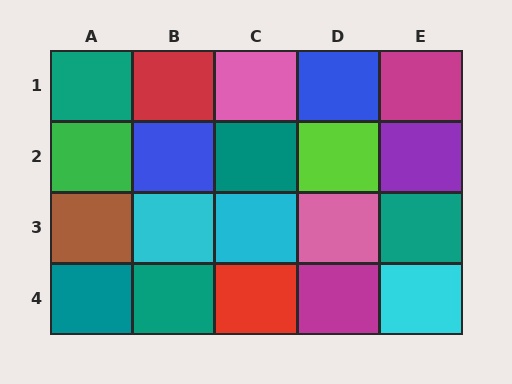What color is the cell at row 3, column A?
Brown.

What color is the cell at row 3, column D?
Pink.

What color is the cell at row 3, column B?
Cyan.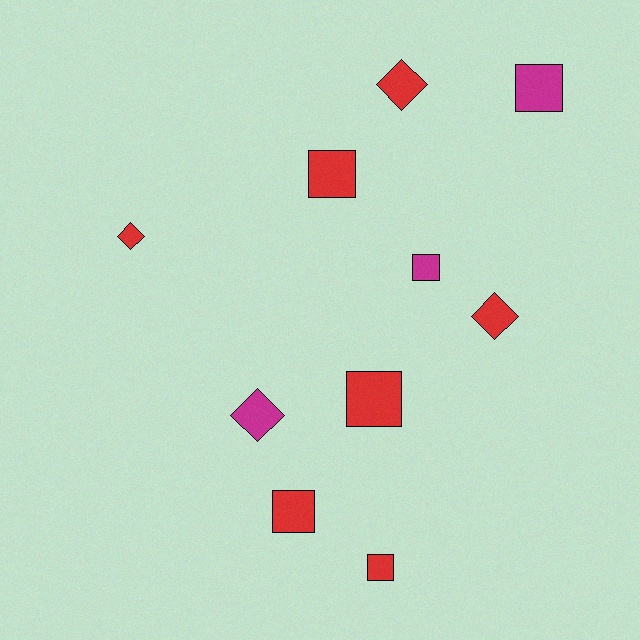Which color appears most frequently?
Red, with 7 objects.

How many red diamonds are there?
There are 3 red diamonds.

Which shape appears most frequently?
Square, with 6 objects.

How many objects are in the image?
There are 10 objects.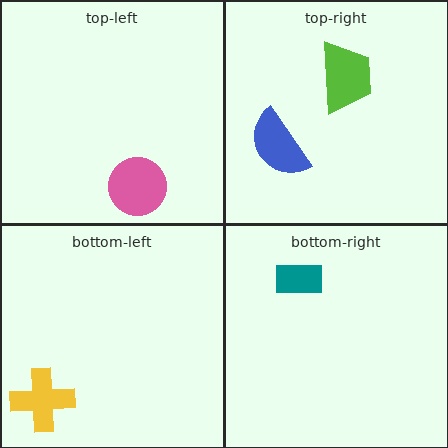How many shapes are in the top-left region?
1.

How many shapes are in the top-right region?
2.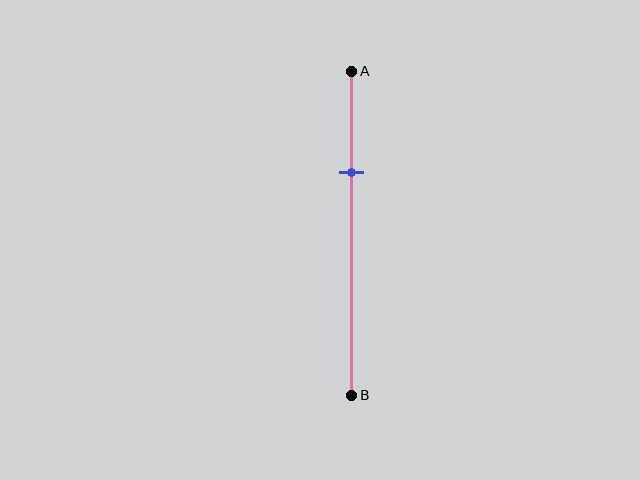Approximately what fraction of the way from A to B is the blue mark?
The blue mark is approximately 30% of the way from A to B.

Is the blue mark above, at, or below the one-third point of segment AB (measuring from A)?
The blue mark is approximately at the one-third point of segment AB.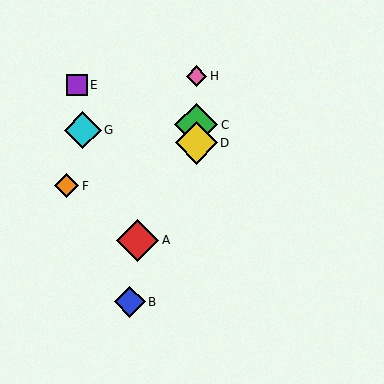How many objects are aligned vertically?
3 objects (C, D, H) are aligned vertically.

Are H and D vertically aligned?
Yes, both are at x≈196.